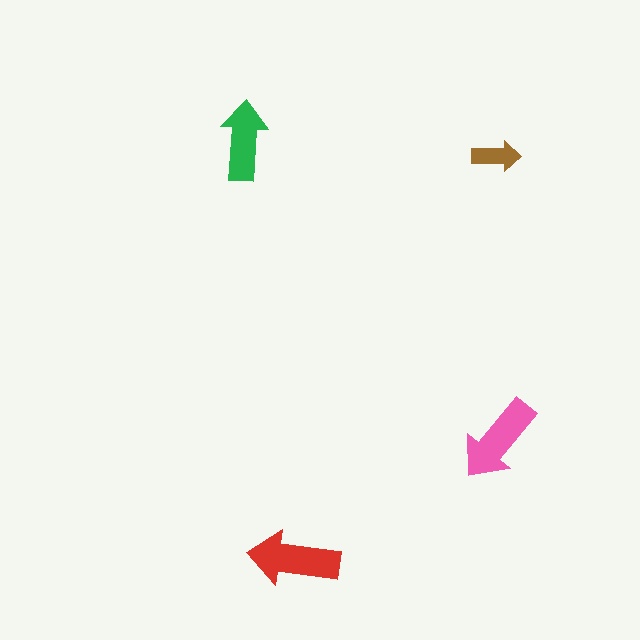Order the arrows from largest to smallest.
the red one, the pink one, the green one, the brown one.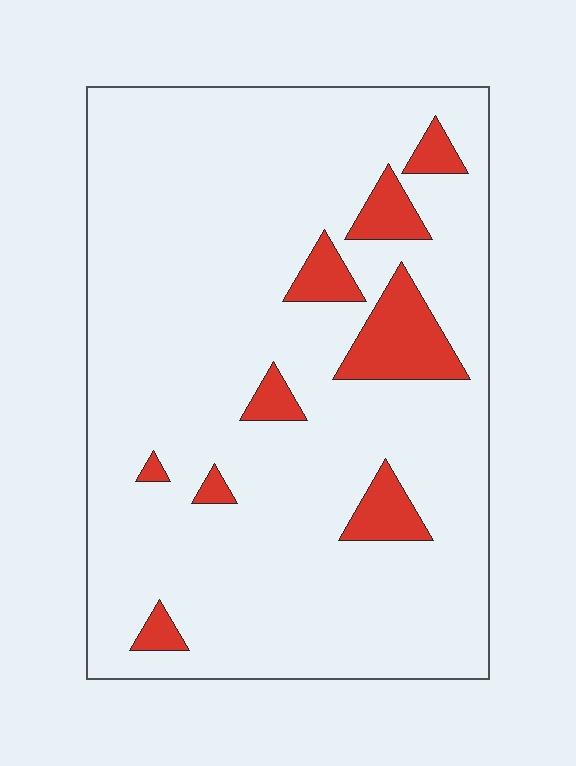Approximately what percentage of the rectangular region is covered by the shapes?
Approximately 10%.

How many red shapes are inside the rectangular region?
9.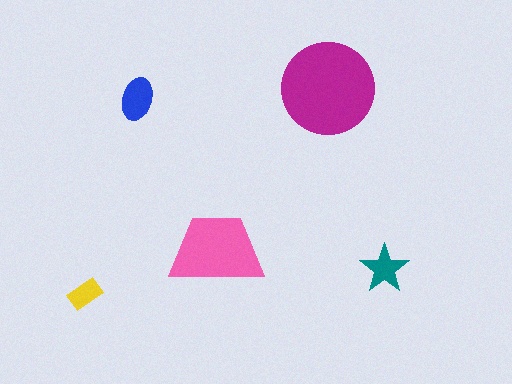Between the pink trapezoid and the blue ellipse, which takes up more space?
The pink trapezoid.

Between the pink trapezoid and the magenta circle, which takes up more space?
The magenta circle.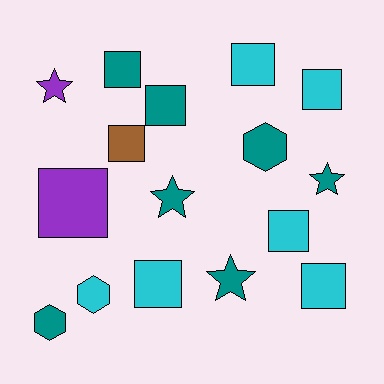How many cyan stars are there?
There are no cyan stars.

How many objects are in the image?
There are 16 objects.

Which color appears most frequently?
Teal, with 7 objects.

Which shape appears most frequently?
Square, with 9 objects.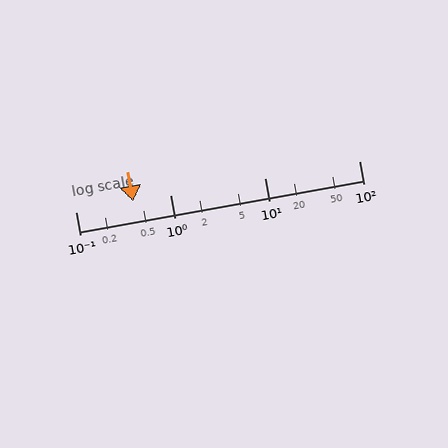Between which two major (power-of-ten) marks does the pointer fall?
The pointer is between 0.1 and 1.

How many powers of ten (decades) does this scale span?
The scale spans 3 decades, from 0.1 to 100.